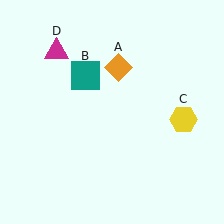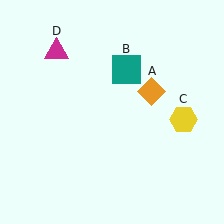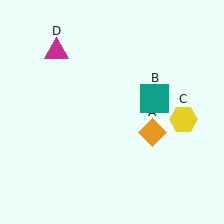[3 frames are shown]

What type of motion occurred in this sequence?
The orange diamond (object A), teal square (object B) rotated clockwise around the center of the scene.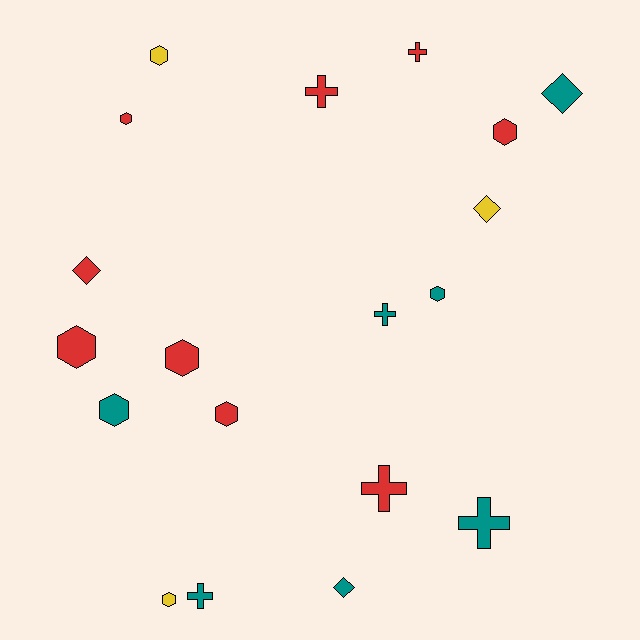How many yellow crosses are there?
There are no yellow crosses.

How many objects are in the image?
There are 19 objects.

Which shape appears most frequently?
Hexagon, with 9 objects.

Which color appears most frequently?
Red, with 9 objects.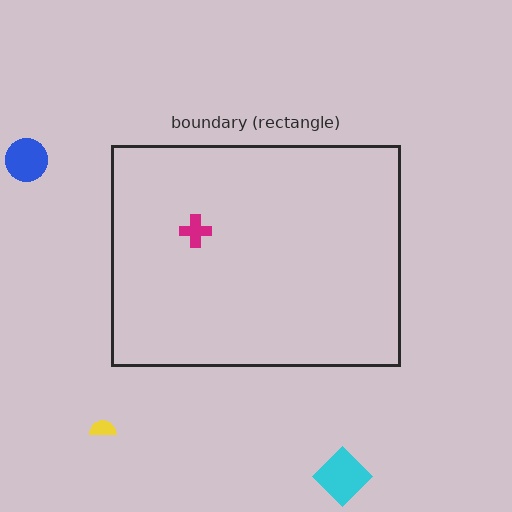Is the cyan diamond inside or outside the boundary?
Outside.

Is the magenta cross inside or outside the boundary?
Inside.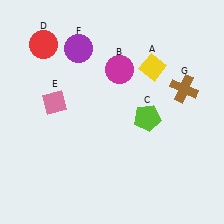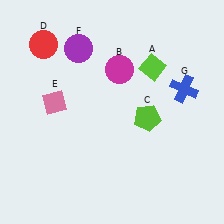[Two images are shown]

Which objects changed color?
A changed from yellow to lime. G changed from brown to blue.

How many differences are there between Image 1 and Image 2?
There are 2 differences between the two images.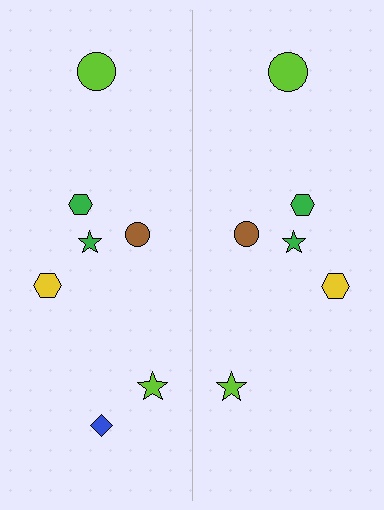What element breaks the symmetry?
A blue diamond is missing from the right side.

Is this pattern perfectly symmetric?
No, the pattern is not perfectly symmetric. A blue diamond is missing from the right side.